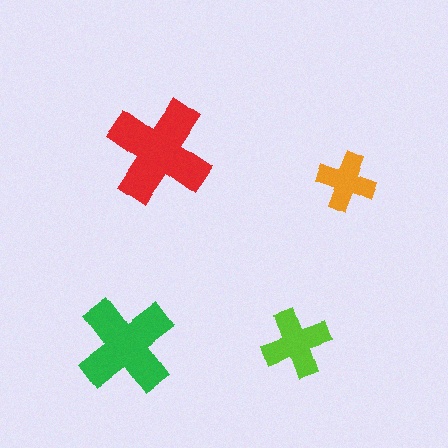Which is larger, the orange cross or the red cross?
The red one.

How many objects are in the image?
There are 4 objects in the image.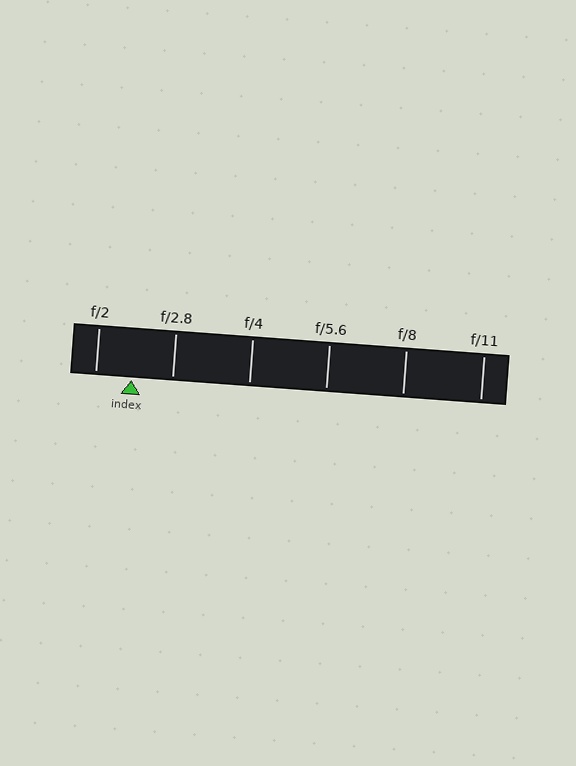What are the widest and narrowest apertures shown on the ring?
The widest aperture shown is f/2 and the narrowest is f/11.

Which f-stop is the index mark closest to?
The index mark is closest to f/2.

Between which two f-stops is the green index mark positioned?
The index mark is between f/2 and f/2.8.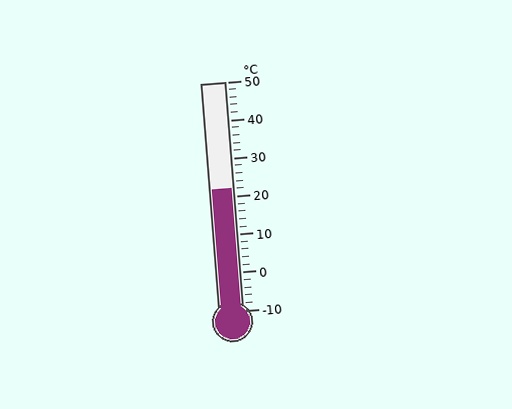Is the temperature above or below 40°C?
The temperature is below 40°C.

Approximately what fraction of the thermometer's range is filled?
The thermometer is filled to approximately 55% of its range.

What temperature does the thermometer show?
The thermometer shows approximately 22°C.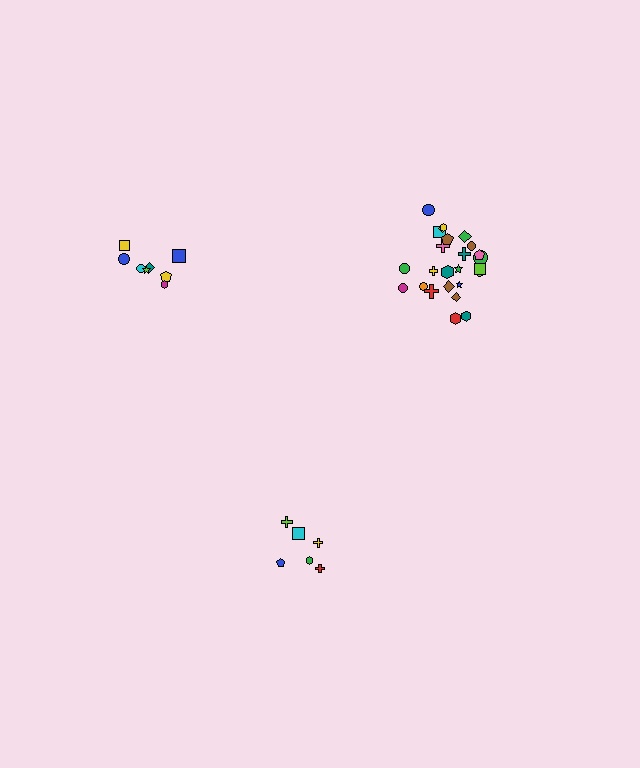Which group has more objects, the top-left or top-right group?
The top-right group.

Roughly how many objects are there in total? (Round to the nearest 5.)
Roughly 40 objects in total.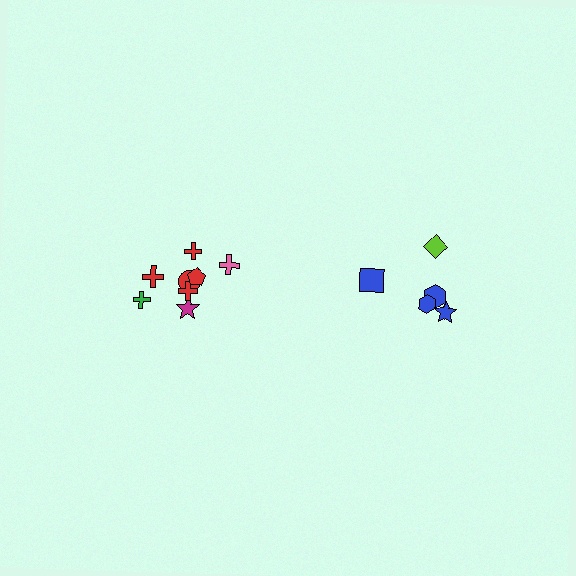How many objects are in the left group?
There are 8 objects.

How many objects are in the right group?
There are 5 objects.